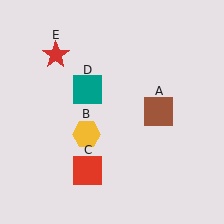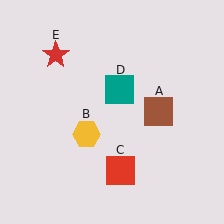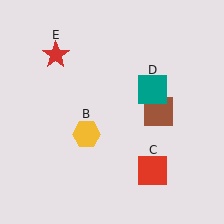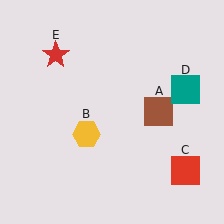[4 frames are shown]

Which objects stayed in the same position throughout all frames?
Brown square (object A) and yellow hexagon (object B) and red star (object E) remained stationary.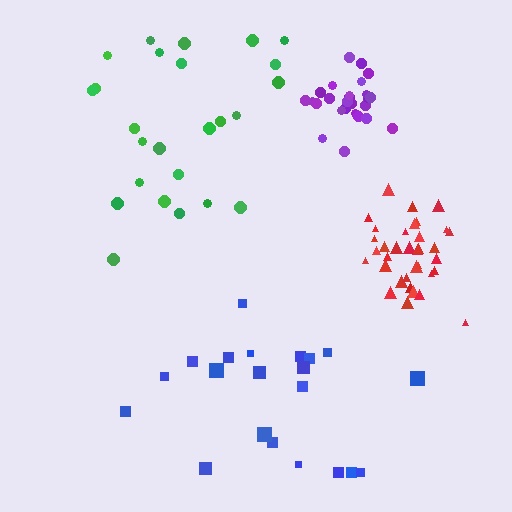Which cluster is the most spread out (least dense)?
Blue.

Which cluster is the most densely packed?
Red.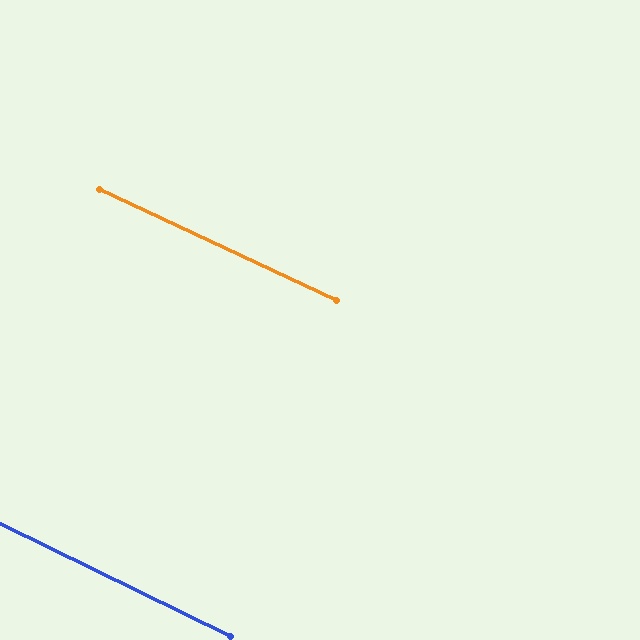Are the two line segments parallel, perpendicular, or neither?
Parallel — their directions differ by only 0.9°.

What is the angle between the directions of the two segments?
Approximately 1 degree.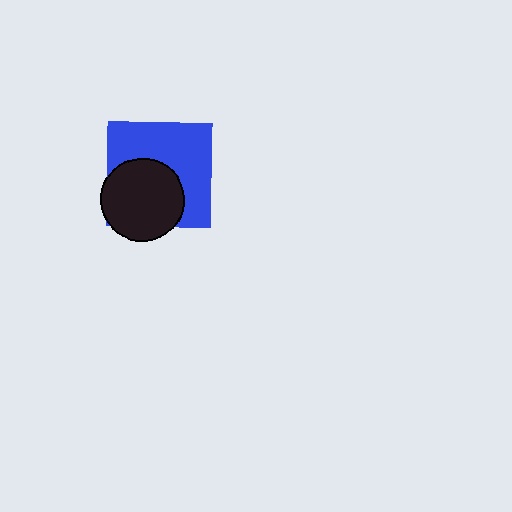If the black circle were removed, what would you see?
You would see the complete blue square.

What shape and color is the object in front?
The object in front is a black circle.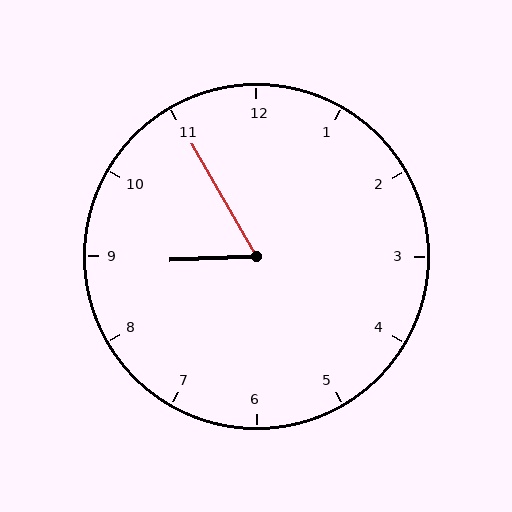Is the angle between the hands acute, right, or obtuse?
It is acute.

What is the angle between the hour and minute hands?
Approximately 62 degrees.